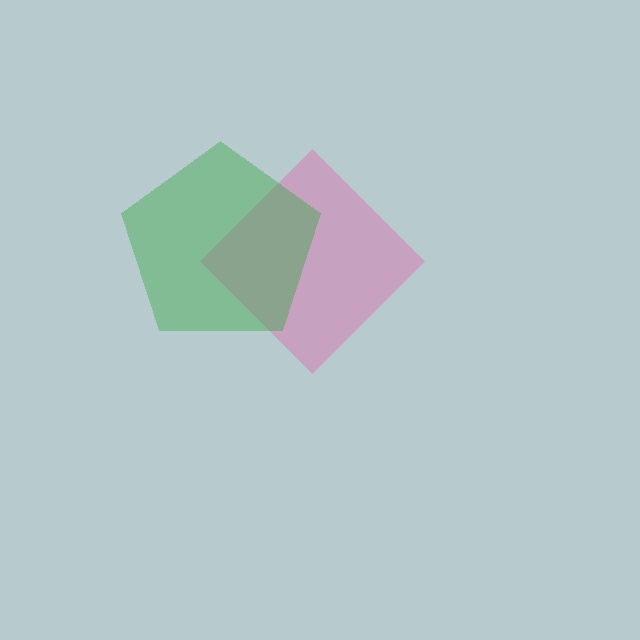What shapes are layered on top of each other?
The layered shapes are: a pink diamond, a green pentagon.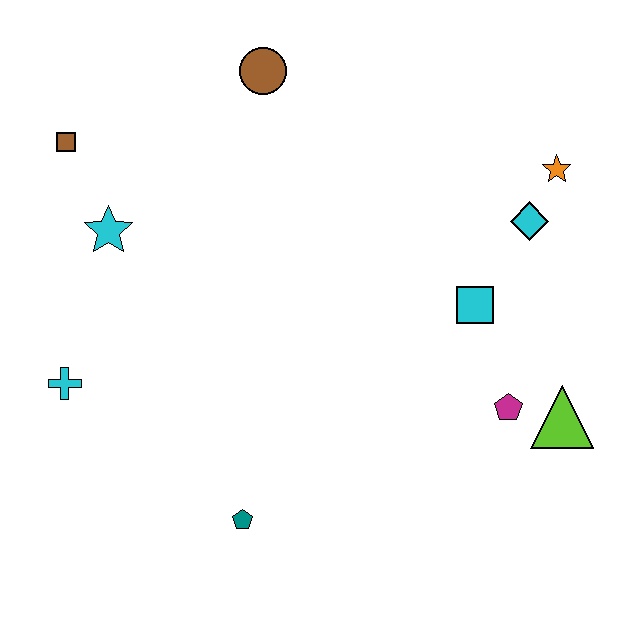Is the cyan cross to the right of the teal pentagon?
No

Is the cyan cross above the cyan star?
No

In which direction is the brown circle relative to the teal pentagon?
The brown circle is above the teal pentagon.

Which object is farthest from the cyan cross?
The orange star is farthest from the cyan cross.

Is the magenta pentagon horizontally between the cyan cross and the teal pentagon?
No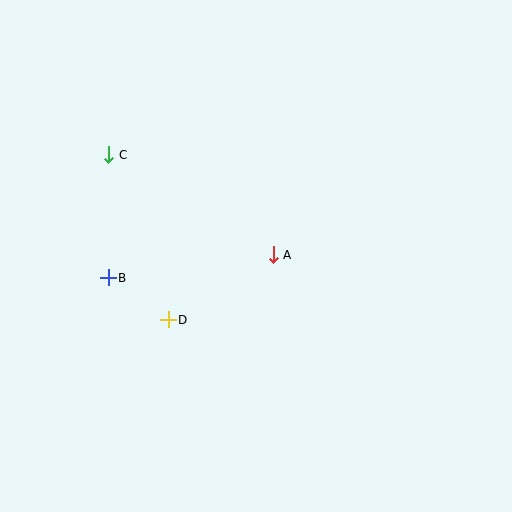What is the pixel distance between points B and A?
The distance between B and A is 166 pixels.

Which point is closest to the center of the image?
Point A at (273, 255) is closest to the center.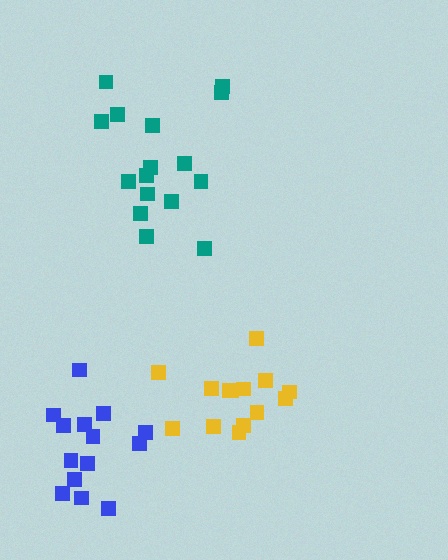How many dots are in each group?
Group 1: 16 dots, Group 2: 14 dots, Group 3: 14 dots (44 total).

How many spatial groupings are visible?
There are 3 spatial groupings.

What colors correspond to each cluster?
The clusters are colored: teal, yellow, blue.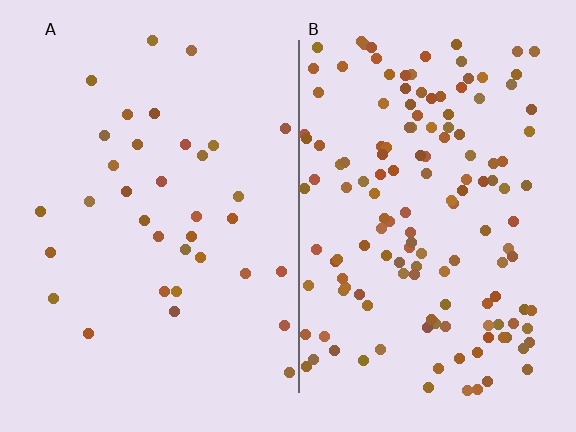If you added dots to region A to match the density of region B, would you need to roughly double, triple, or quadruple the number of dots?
Approximately quadruple.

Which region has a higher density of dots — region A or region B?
B (the right).